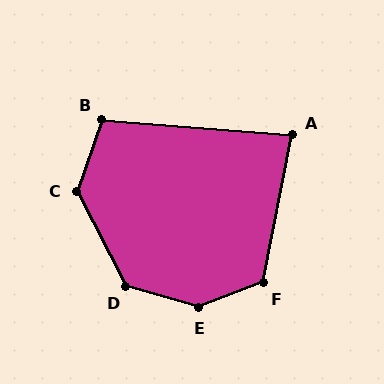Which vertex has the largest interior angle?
E, at approximately 143 degrees.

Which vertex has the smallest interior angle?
A, at approximately 83 degrees.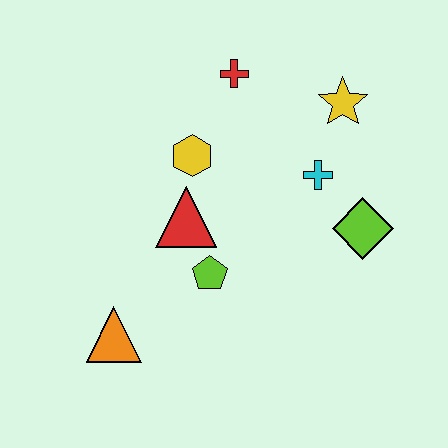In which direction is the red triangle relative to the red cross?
The red triangle is below the red cross.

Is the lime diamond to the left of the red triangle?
No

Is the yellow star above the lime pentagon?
Yes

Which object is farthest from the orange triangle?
The yellow star is farthest from the orange triangle.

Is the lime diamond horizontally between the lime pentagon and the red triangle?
No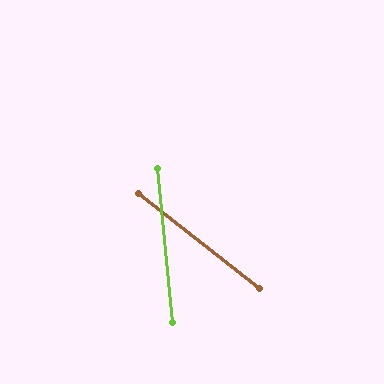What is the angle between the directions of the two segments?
Approximately 46 degrees.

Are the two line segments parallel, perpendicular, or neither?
Neither parallel nor perpendicular — they differ by about 46°.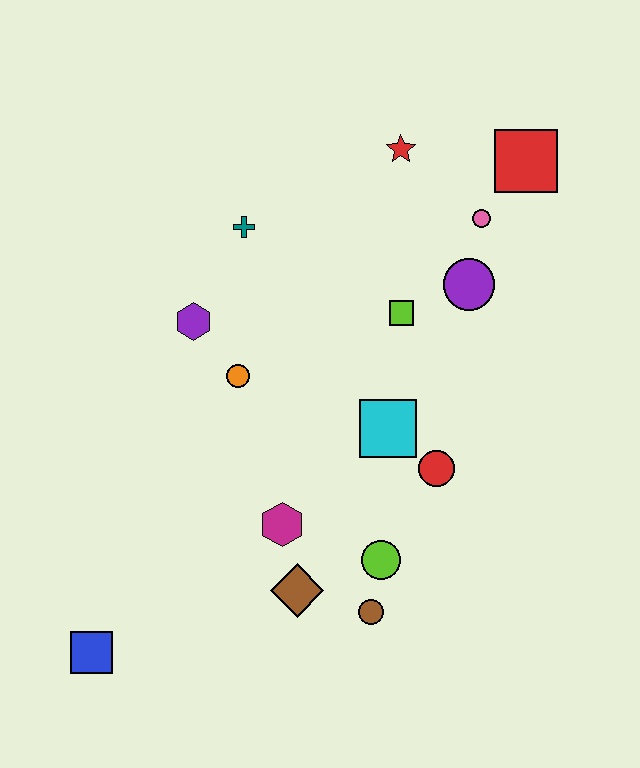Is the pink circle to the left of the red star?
No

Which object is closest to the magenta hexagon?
The brown diamond is closest to the magenta hexagon.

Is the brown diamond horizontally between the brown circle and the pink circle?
No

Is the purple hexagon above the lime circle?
Yes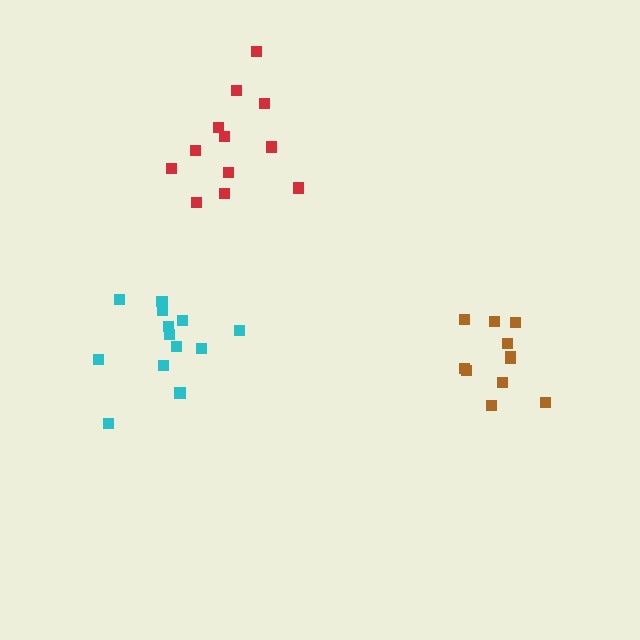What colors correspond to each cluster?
The clusters are colored: red, brown, cyan.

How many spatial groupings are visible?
There are 3 spatial groupings.